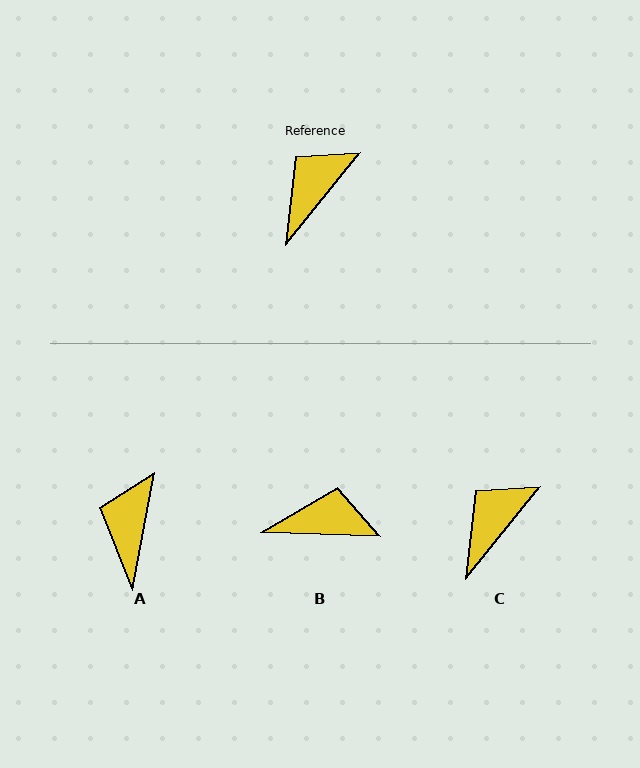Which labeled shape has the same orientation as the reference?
C.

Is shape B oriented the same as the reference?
No, it is off by about 53 degrees.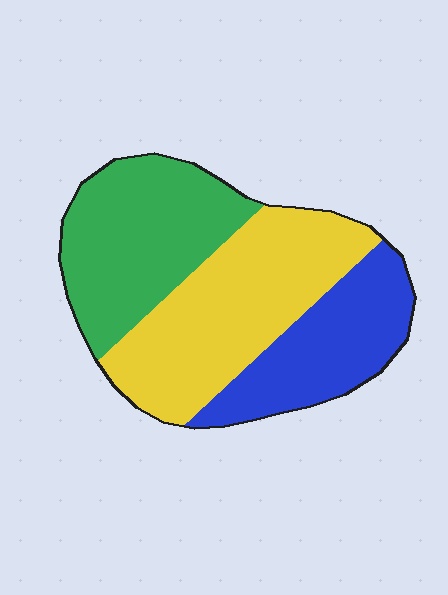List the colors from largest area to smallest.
From largest to smallest: yellow, green, blue.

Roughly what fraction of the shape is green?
Green takes up between a third and a half of the shape.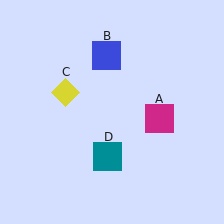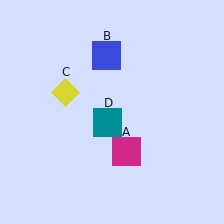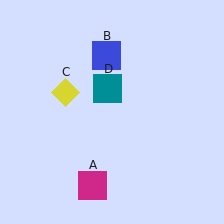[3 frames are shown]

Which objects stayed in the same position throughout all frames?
Blue square (object B) and yellow diamond (object C) remained stationary.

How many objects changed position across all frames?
2 objects changed position: magenta square (object A), teal square (object D).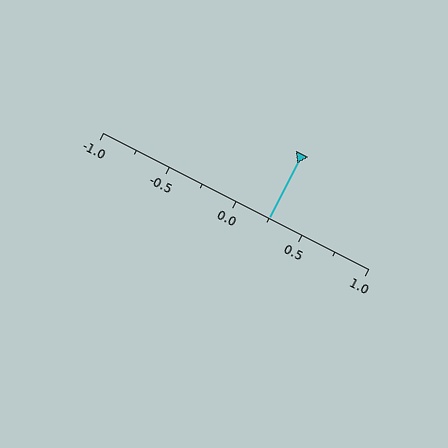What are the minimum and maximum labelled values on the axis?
The axis runs from -1.0 to 1.0.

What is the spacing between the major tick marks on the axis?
The major ticks are spaced 0.5 apart.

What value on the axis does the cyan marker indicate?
The marker indicates approximately 0.25.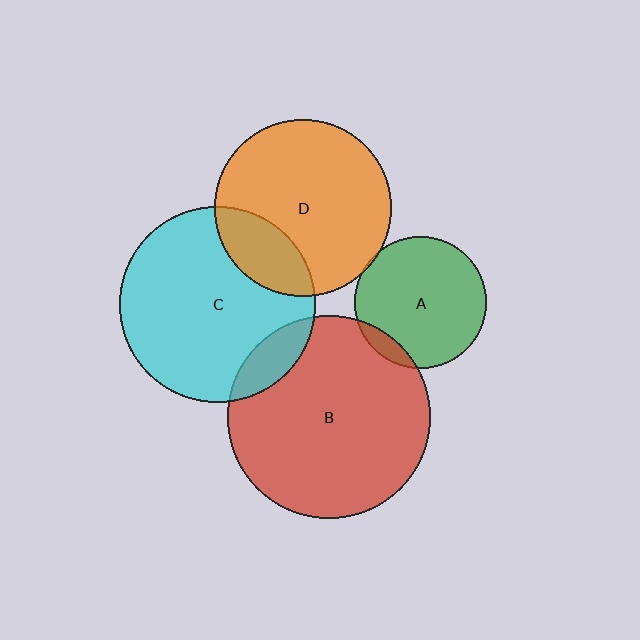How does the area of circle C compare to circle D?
Approximately 1.2 times.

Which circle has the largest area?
Circle B (red).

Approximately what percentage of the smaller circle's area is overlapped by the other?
Approximately 10%.